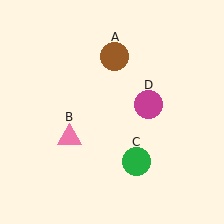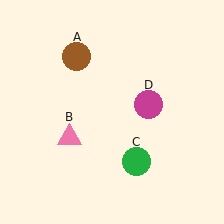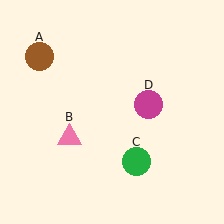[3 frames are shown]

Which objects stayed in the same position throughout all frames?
Pink triangle (object B) and green circle (object C) and magenta circle (object D) remained stationary.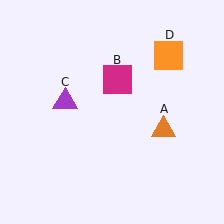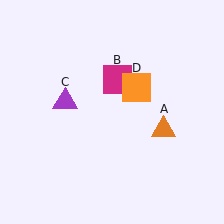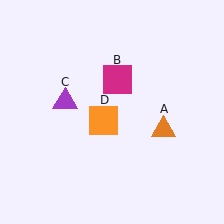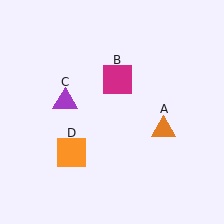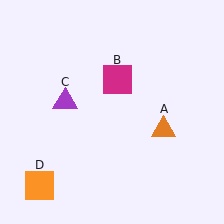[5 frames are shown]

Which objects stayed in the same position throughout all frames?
Orange triangle (object A) and magenta square (object B) and purple triangle (object C) remained stationary.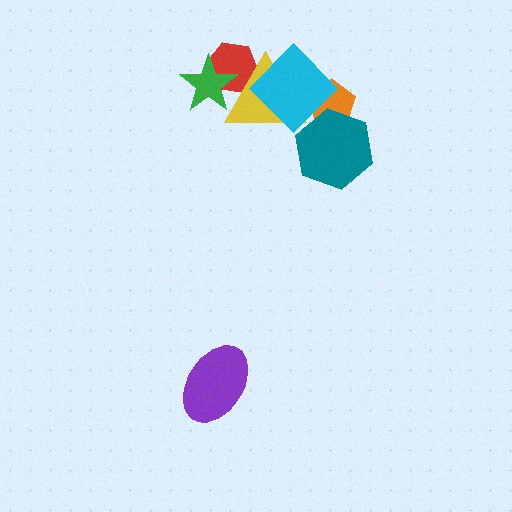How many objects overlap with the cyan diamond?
3 objects overlap with the cyan diamond.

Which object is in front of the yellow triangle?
The cyan diamond is in front of the yellow triangle.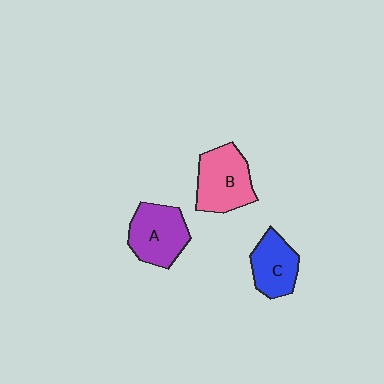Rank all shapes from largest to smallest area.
From largest to smallest: B (pink), A (purple), C (blue).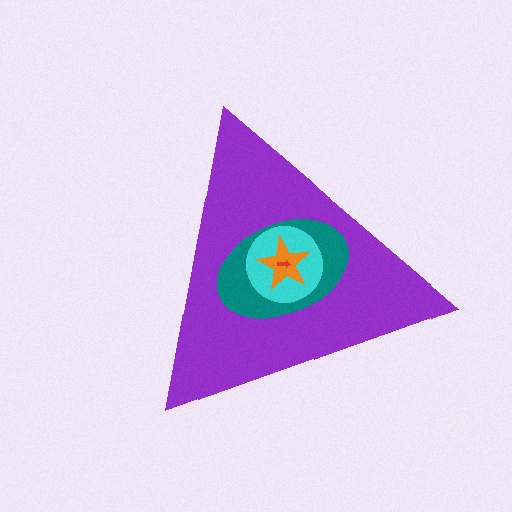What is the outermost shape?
The purple triangle.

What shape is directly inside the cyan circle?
The orange star.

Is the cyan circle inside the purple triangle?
Yes.